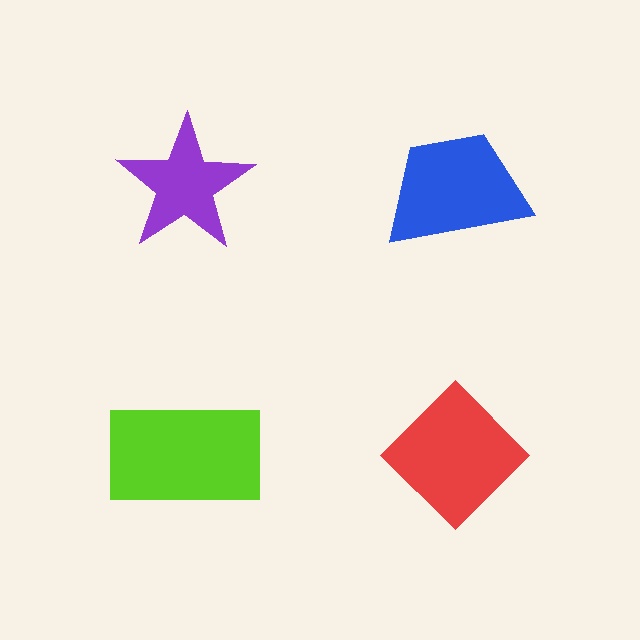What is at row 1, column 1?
A purple star.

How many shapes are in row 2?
2 shapes.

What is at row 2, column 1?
A lime rectangle.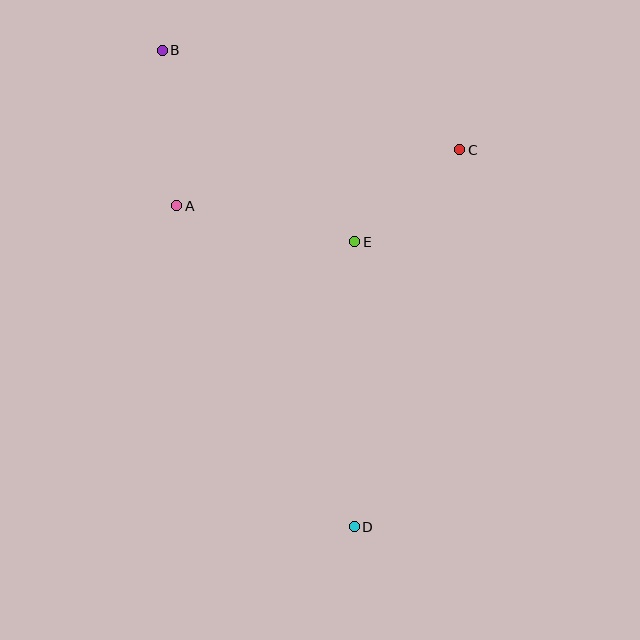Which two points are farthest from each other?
Points B and D are farthest from each other.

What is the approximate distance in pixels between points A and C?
The distance between A and C is approximately 288 pixels.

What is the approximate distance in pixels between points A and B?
The distance between A and B is approximately 156 pixels.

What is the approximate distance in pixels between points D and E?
The distance between D and E is approximately 285 pixels.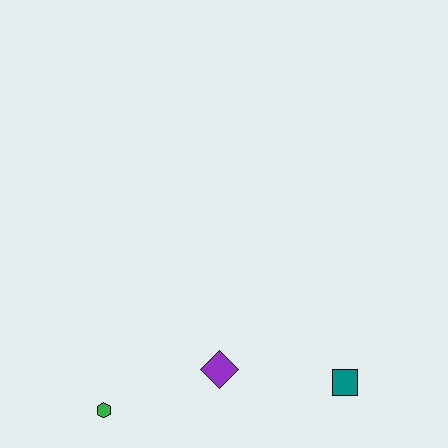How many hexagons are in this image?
There is 1 hexagon.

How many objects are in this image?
There are 3 objects.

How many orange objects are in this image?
There are no orange objects.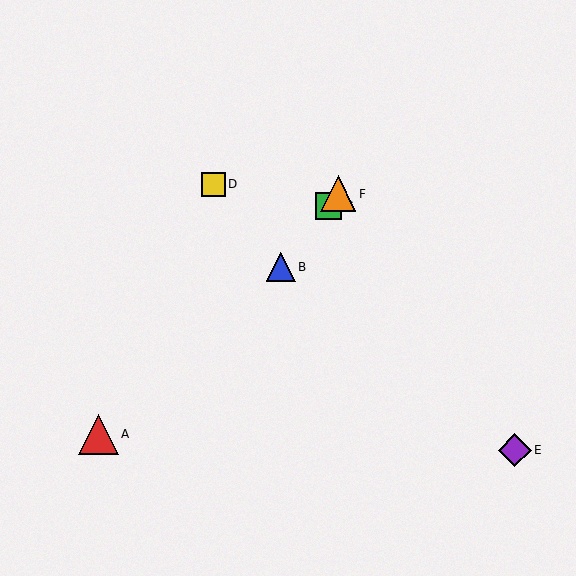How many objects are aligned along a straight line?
3 objects (B, C, F) are aligned along a straight line.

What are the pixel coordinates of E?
Object E is at (515, 450).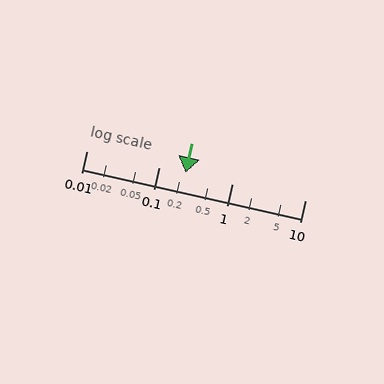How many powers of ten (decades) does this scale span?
The scale spans 3 decades, from 0.01 to 10.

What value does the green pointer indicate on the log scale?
The pointer indicates approximately 0.23.